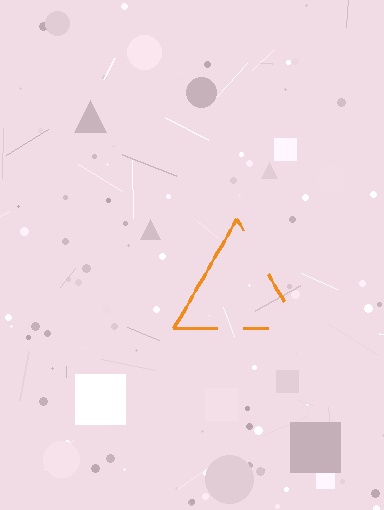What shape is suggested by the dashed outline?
The dashed outline suggests a triangle.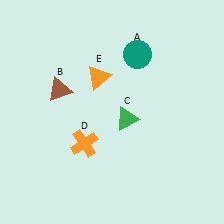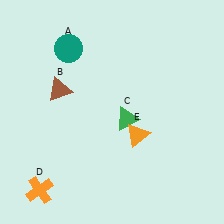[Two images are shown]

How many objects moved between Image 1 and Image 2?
3 objects moved between the two images.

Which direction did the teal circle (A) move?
The teal circle (A) moved left.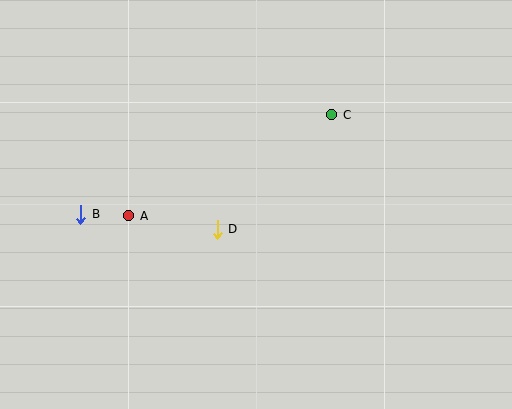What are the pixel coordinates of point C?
Point C is at (332, 115).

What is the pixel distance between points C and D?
The distance between C and D is 162 pixels.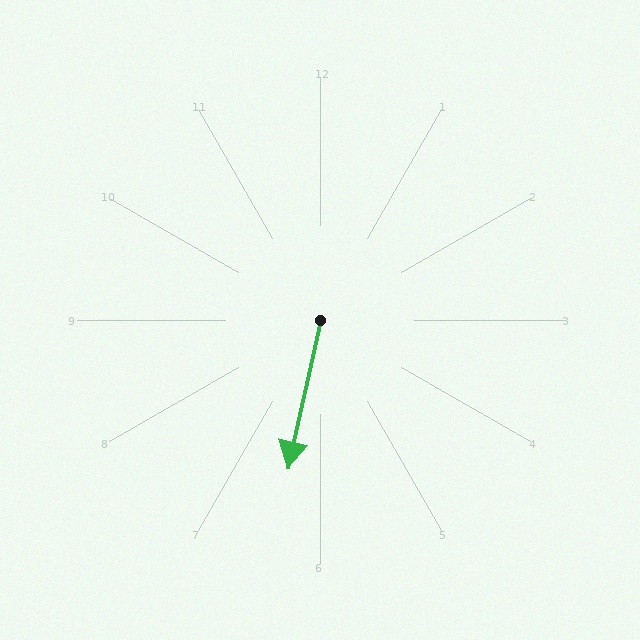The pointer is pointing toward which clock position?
Roughly 6 o'clock.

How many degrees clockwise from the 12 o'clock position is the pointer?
Approximately 192 degrees.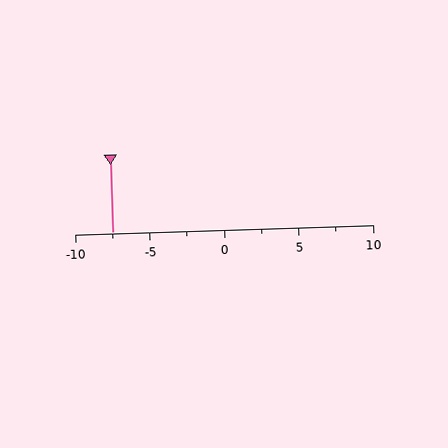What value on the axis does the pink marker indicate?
The marker indicates approximately -7.5.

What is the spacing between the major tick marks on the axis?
The major ticks are spaced 5 apart.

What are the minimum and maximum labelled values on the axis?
The axis runs from -10 to 10.